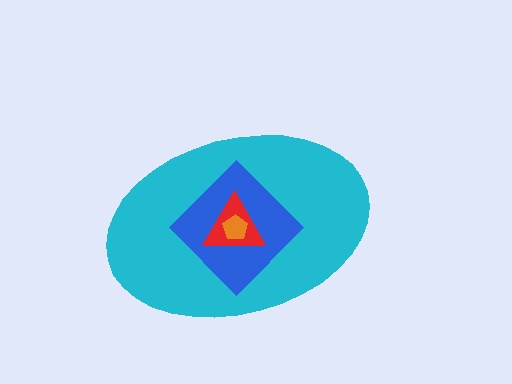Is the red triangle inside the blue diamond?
Yes.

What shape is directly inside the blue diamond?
The red triangle.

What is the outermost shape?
The cyan ellipse.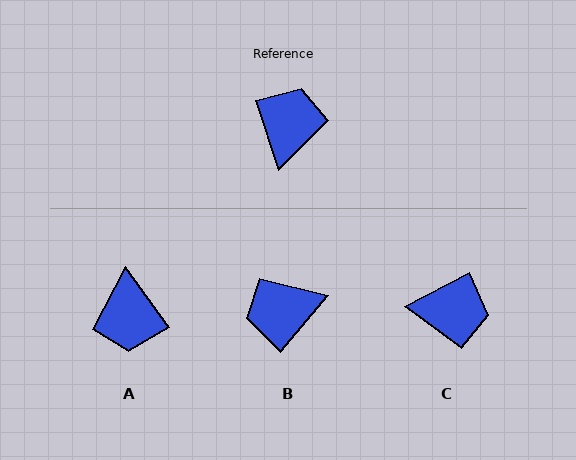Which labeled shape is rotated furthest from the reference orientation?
A, about 163 degrees away.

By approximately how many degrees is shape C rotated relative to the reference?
Approximately 81 degrees clockwise.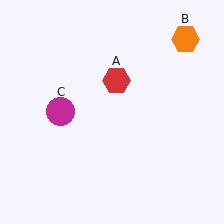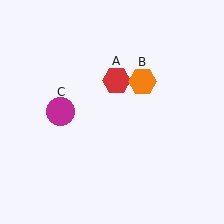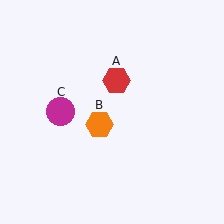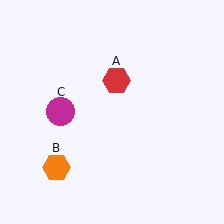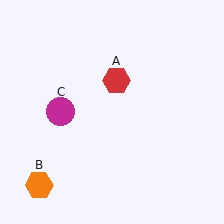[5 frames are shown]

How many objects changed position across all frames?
1 object changed position: orange hexagon (object B).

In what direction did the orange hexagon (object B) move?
The orange hexagon (object B) moved down and to the left.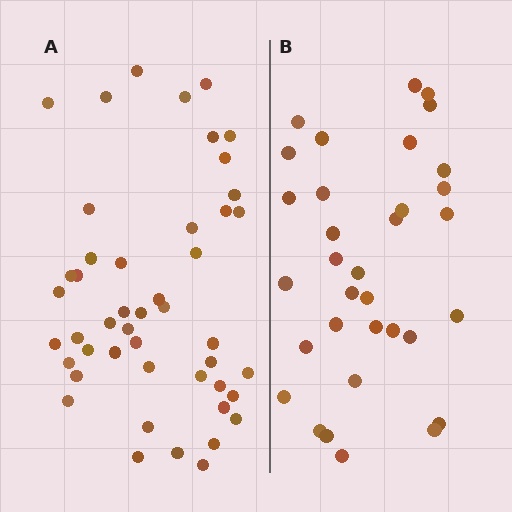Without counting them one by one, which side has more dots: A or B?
Region A (the left region) has more dots.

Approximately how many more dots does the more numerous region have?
Region A has approximately 15 more dots than region B.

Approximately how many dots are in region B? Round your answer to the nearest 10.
About 30 dots. (The exact count is 33, which rounds to 30.)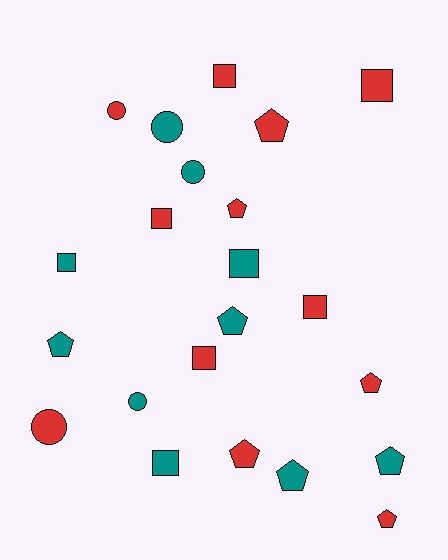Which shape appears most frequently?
Pentagon, with 9 objects.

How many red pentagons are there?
There are 5 red pentagons.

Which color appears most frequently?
Red, with 12 objects.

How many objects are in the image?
There are 22 objects.